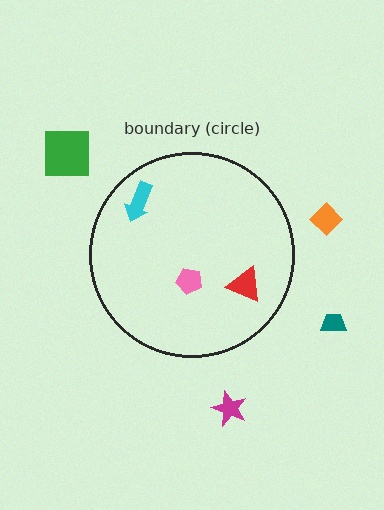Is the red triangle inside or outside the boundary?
Inside.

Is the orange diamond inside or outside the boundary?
Outside.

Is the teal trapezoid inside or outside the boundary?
Outside.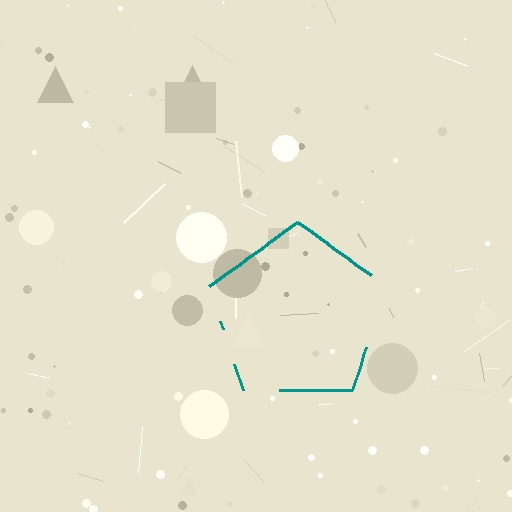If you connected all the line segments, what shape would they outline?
They would outline a pentagon.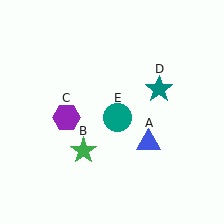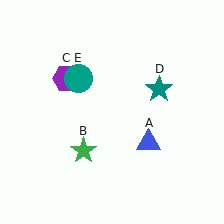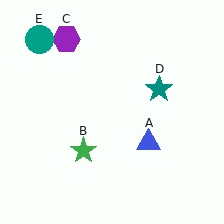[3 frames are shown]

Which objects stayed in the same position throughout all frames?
Blue triangle (object A) and green star (object B) and teal star (object D) remained stationary.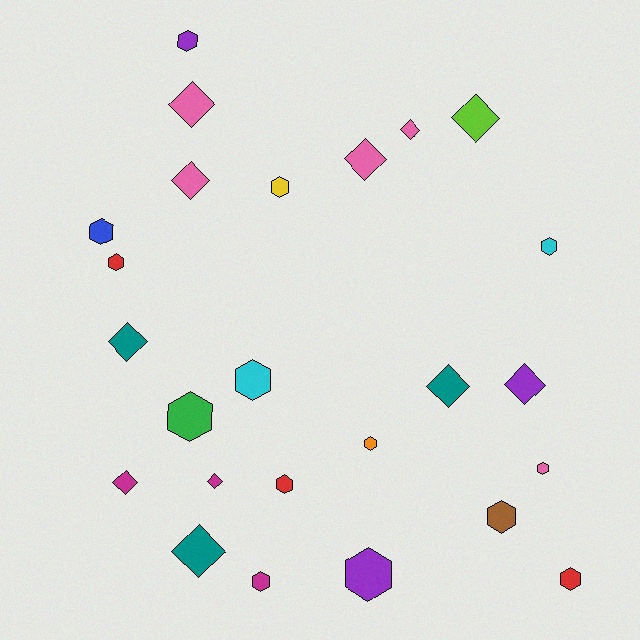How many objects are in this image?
There are 25 objects.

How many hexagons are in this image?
There are 14 hexagons.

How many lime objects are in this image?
There is 1 lime object.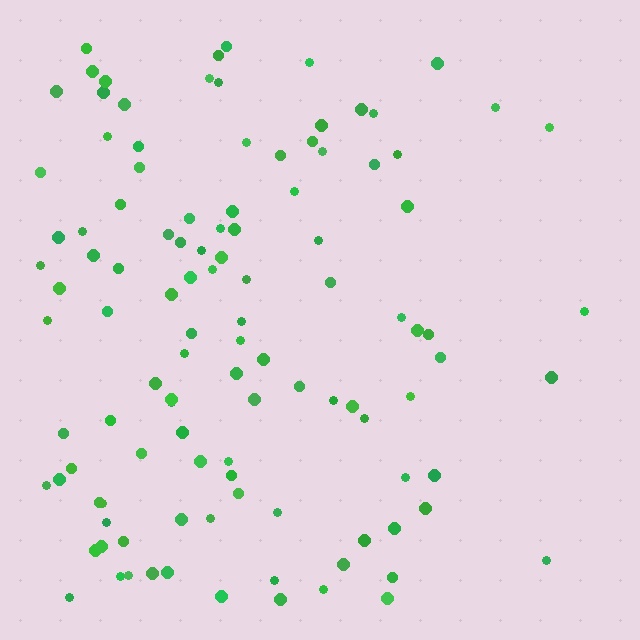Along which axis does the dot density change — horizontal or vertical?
Horizontal.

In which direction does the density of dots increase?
From right to left, with the left side densest.